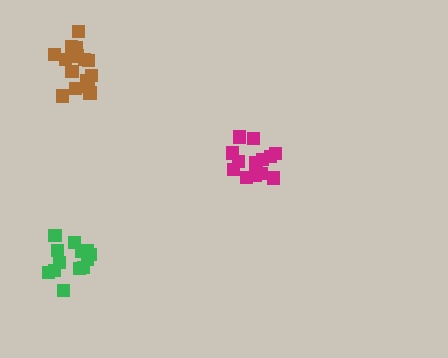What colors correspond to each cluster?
The clusters are colored: brown, magenta, green.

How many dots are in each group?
Group 1: 15 dots, Group 2: 13 dots, Group 3: 13 dots (41 total).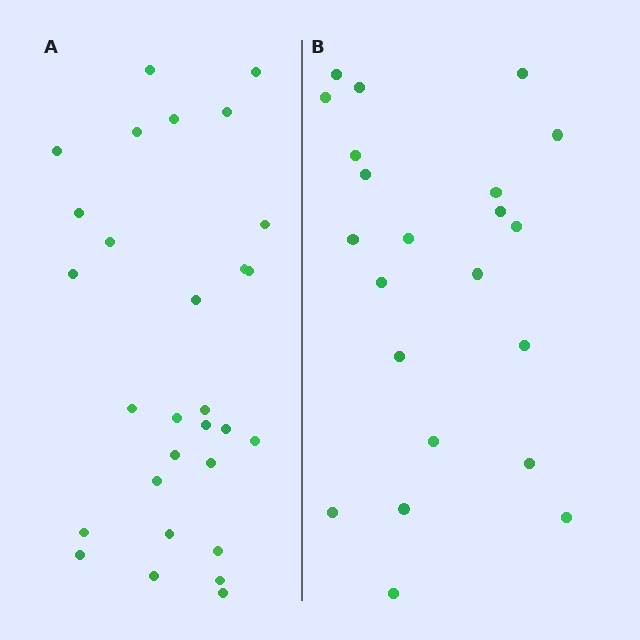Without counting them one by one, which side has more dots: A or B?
Region A (the left region) has more dots.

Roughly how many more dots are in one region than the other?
Region A has roughly 8 or so more dots than region B.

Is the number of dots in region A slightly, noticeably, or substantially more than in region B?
Region A has noticeably more, but not dramatically so. The ratio is roughly 1.3 to 1.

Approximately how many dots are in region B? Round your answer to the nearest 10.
About 20 dots. (The exact count is 22, which rounds to 20.)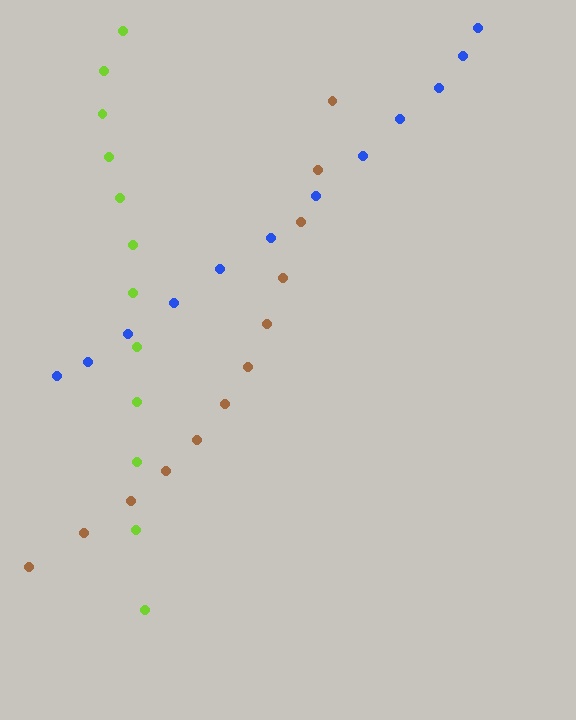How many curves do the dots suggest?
There are 3 distinct paths.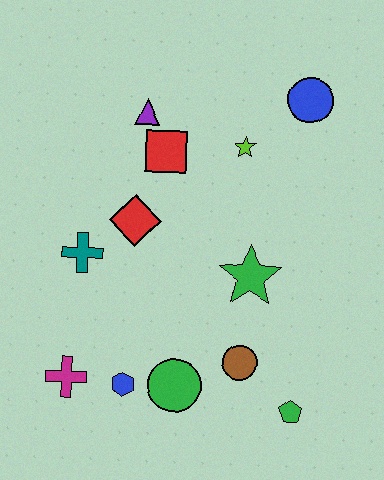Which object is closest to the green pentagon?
The brown circle is closest to the green pentagon.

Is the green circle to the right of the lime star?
No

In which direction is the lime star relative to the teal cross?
The lime star is to the right of the teal cross.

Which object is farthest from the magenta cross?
The blue circle is farthest from the magenta cross.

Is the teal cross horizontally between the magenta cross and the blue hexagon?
Yes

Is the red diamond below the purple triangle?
Yes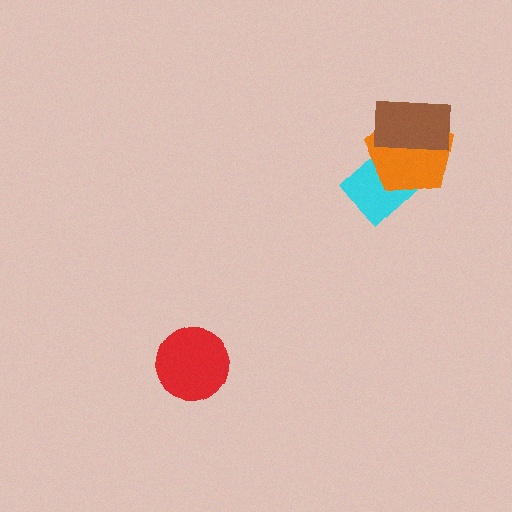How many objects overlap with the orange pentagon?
2 objects overlap with the orange pentagon.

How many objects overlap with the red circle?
0 objects overlap with the red circle.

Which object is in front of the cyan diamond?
The orange pentagon is in front of the cyan diamond.